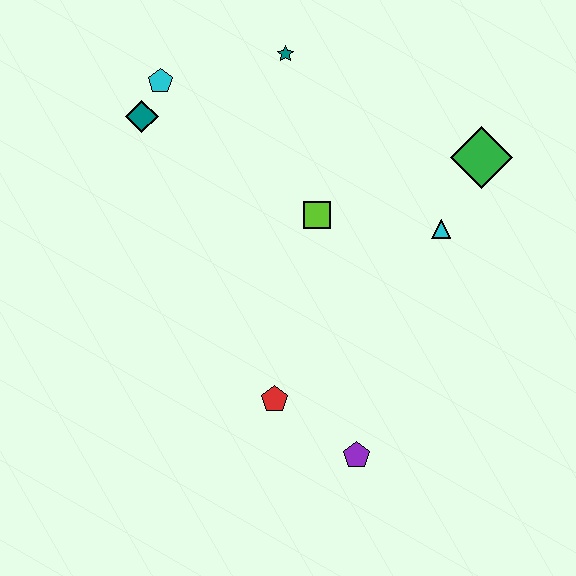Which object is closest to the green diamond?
The cyan triangle is closest to the green diamond.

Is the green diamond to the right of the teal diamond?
Yes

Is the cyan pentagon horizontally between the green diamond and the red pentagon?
No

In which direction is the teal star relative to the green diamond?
The teal star is to the left of the green diamond.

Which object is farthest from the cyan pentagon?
The purple pentagon is farthest from the cyan pentagon.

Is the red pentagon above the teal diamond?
No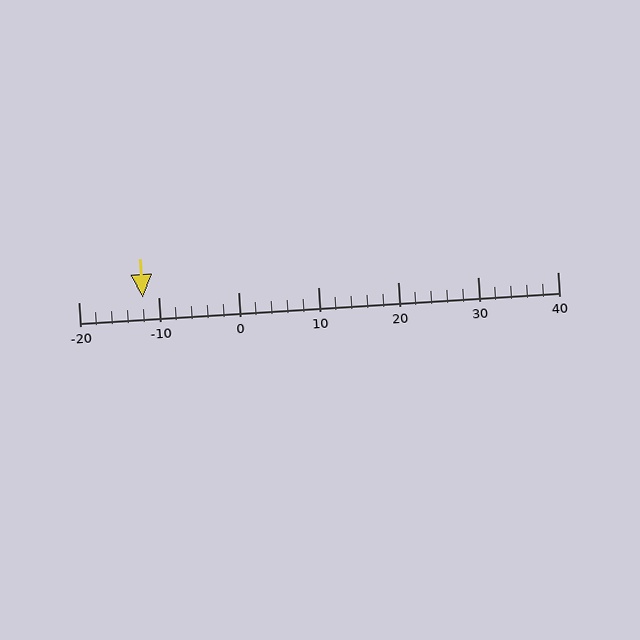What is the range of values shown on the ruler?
The ruler shows values from -20 to 40.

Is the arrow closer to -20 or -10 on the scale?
The arrow is closer to -10.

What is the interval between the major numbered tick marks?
The major tick marks are spaced 10 units apart.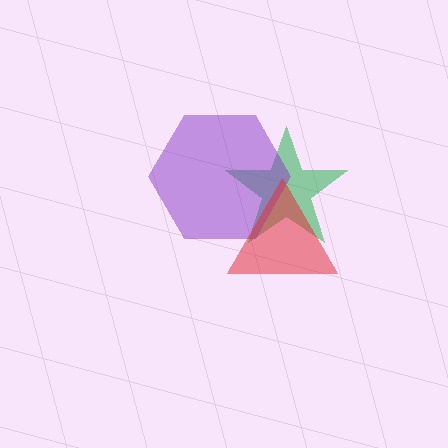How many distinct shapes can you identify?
There are 3 distinct shapes: a green star, a purple hexagon, a red triangle.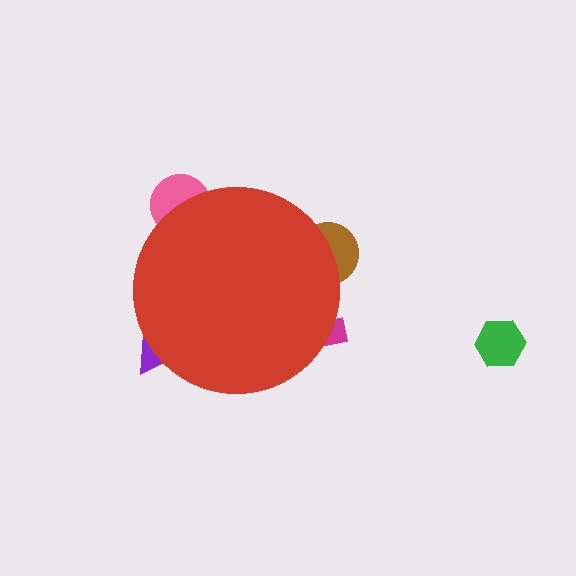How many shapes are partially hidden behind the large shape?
4 shapes are partially hidden.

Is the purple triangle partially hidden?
Yes, the purple triangle is partially hidden behind the red circle.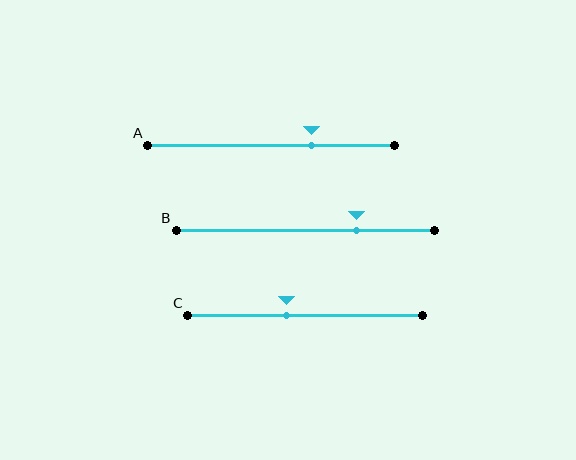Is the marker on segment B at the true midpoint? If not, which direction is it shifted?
No, the marker on segment B is shifted to the right by about 20% of the segment length.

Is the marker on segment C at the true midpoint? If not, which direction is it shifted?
No, the marker on segment C is shifted to the left by about 8% of the segment length.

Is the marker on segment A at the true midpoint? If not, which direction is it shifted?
No, the marker on segment A is shifted to the right by about 16% of the segment length.